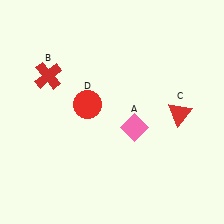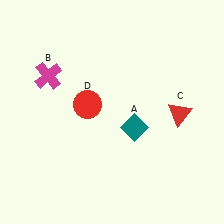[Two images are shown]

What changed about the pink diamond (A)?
In Image 1, A is pink. In Image 2, it changed to teal.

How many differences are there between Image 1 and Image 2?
There are 2 differences between the two images.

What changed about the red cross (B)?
In Image 1, B is red. In Image 2, it changed to magenta.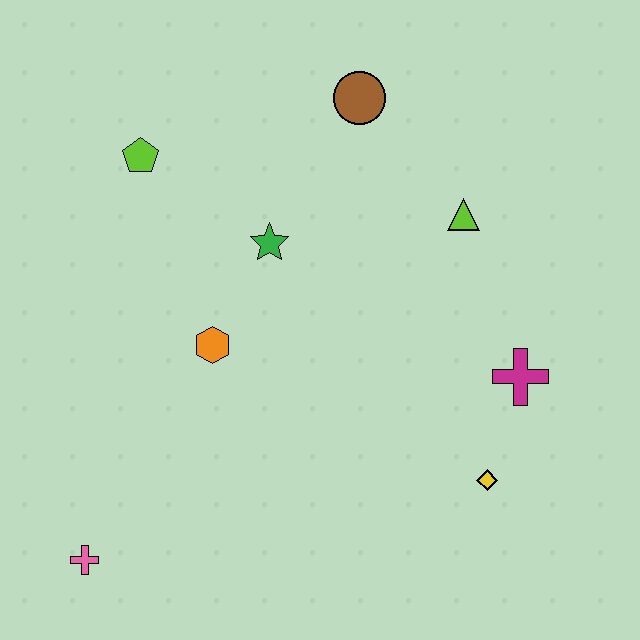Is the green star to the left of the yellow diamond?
Yes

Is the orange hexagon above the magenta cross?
Yes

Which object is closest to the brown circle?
The lime triangle is closest to the brown circle.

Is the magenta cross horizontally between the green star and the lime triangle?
No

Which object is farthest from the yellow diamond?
The lime pentagon is farthest from the yellow diamond.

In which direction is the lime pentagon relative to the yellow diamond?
The lime pentagon is to the left of the yellow diamond.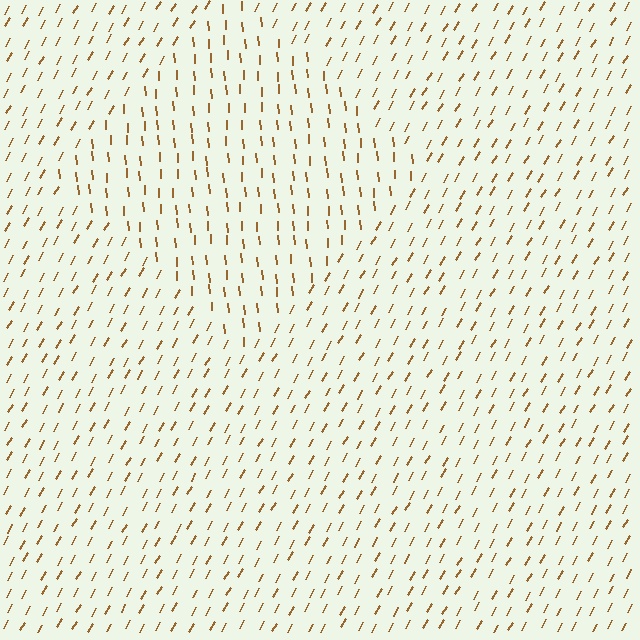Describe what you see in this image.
The image is filled with small brown line segments. A diamond region in the image has lines oriented differently from the surrounding lines, creating a visible texture boundary.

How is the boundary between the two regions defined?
The boundary is defined purely by a change in line orientation (approximately 33 degrees difference). All lines are the same color and thickness.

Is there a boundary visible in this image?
Yes, there is a texture boundary formed by a change in line orientation.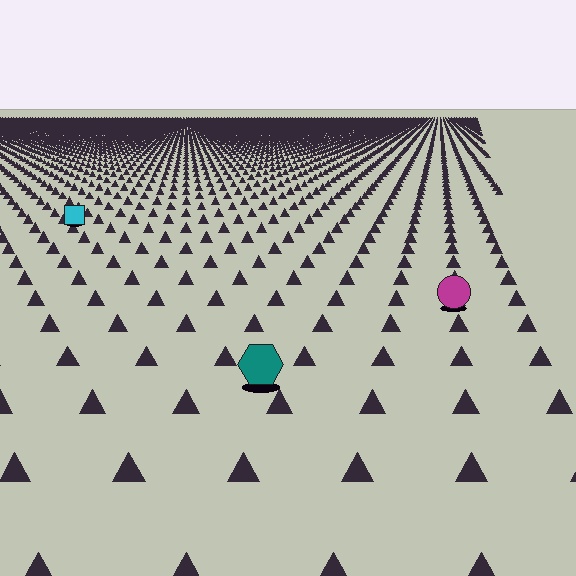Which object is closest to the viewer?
The teal hexagon is closest. The texture marks near it are larger and more spread out.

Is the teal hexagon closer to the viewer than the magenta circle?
Yes. The teal hexagon is closer — you can tell from the texture gradient: the ground texture is coarser near it.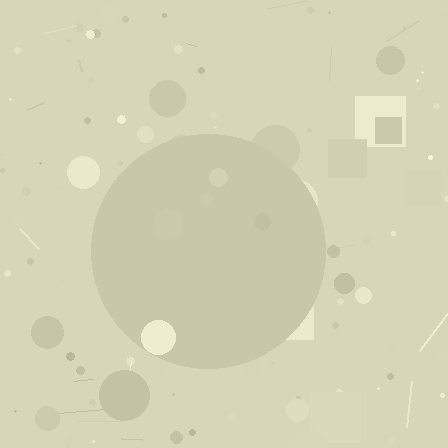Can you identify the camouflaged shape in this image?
The camouflaged shape is a circle.